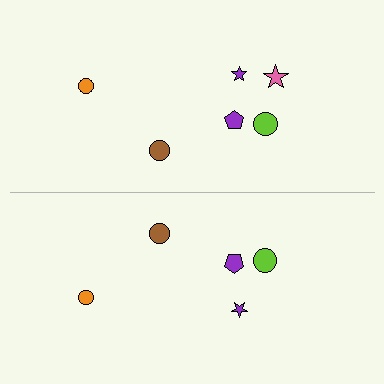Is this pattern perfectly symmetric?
No, the pattern is not perfectly symmetric. A pink star is missing from the bottom side.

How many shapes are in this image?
There are 11 shapes in this image.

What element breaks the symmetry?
A pink star is missing from the bottom side.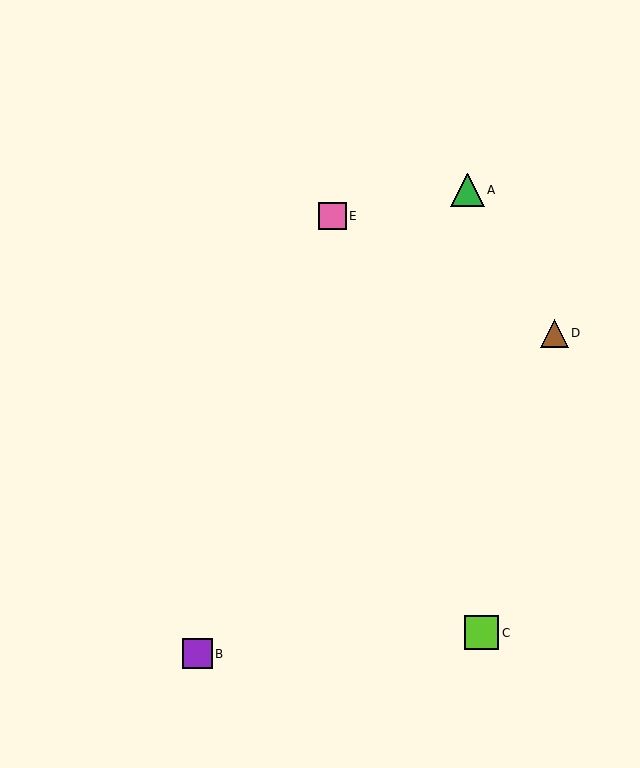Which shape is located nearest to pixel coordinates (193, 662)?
The purple square (labeled B) at (197, 654) is nearest to that location.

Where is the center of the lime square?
The center of the lime square is at (482, 633).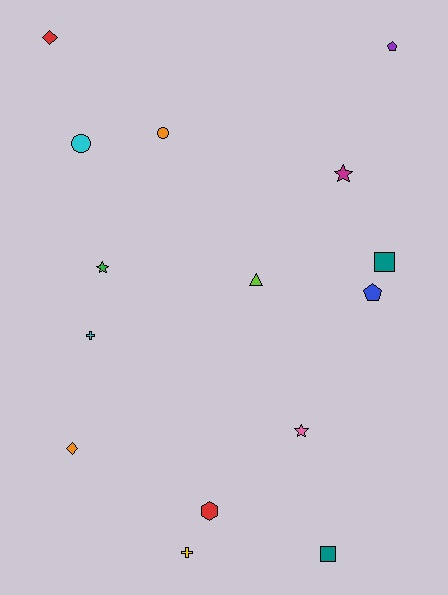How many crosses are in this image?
There are 2 crosses.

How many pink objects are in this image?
There is 1 pink object.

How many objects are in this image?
There are 15 objects.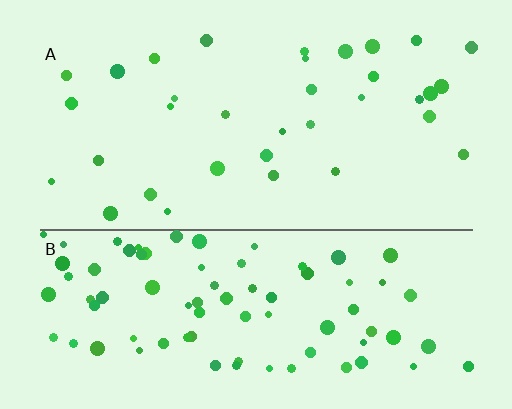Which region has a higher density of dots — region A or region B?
B (the bottom).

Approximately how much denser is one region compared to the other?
Approximately 2.5× — region B over region A.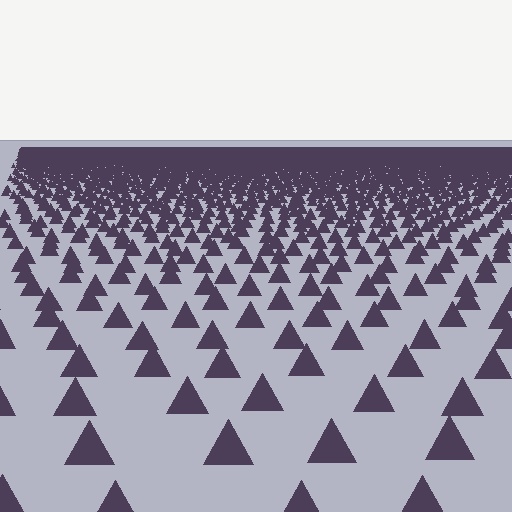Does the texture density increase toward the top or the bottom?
Density increases toward the top.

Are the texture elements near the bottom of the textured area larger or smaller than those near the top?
Larger. Near the bottom, elements are closer to the viewer and appear at a bigger on-screen size.